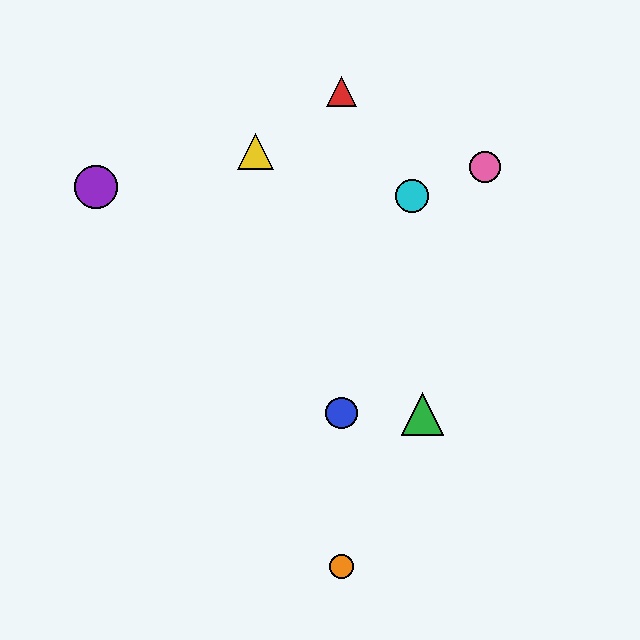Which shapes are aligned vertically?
The red triangle, the blue circle, the orange circle are aligned vertically.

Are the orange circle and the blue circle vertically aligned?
Yes, both are at x≈342.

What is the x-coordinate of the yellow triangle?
The yellow triangle is at x≈256.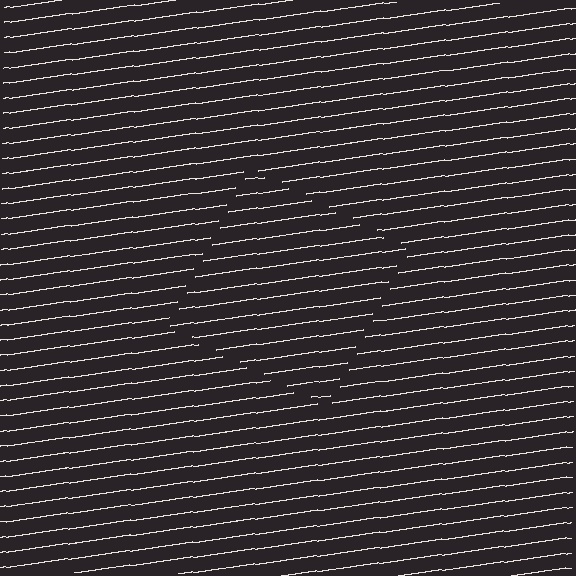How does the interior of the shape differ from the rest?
The interior of the shape contains the same grating, shifted by half a period — the contour is defined by the phase discontinuity where line-ends from the inner and outer gratings abut.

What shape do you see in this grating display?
An illusory square. The interior of the shape contains the same grating, shifted by half a period — the contour is defined by the phase discontinuity where line-ends from the inner and outer gratings abut.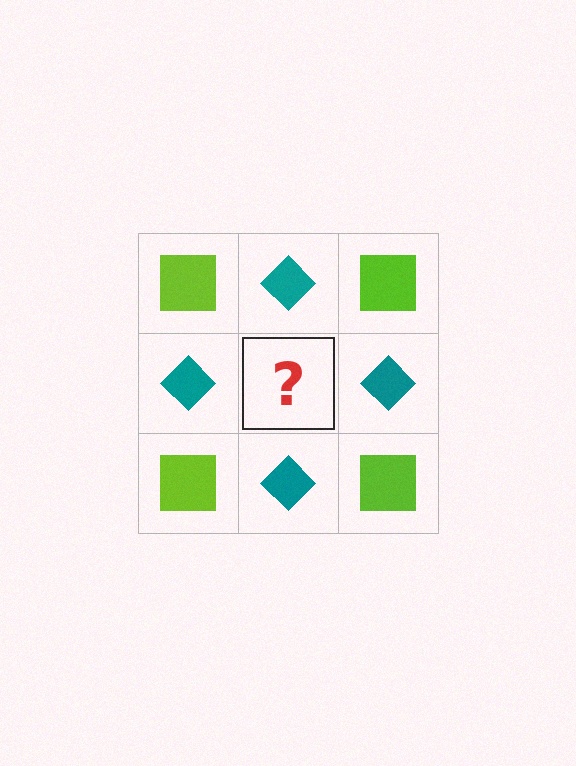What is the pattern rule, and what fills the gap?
The rule is that it alternates lime square and teal diamond in a checkerboard pattern. The gap should be filled with a lime square.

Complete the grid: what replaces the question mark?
The question mark should be replaced with a lime square.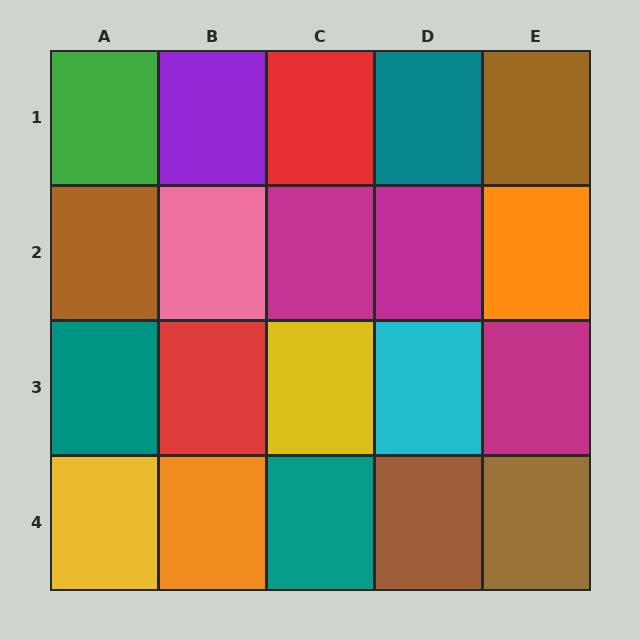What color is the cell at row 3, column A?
Teal.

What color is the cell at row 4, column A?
Yellow.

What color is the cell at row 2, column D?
Magenta.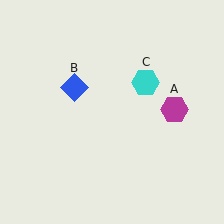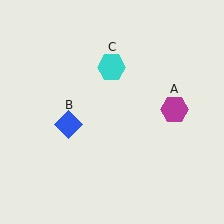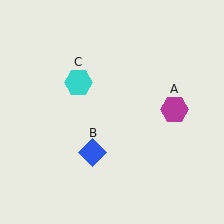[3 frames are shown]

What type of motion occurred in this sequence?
The blue diamond (object B), cyan hexagon (object C) rotated counterclockwise around the center of the scene.